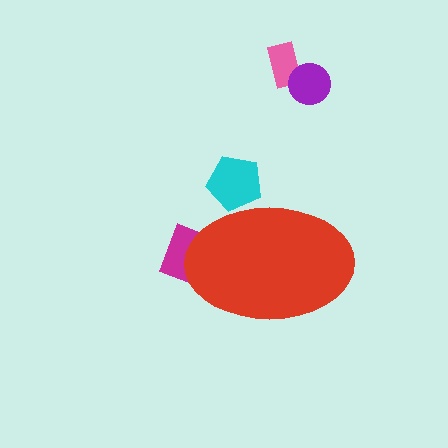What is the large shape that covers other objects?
A red ellipse.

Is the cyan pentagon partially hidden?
Yes, the cyan pentagon is partially hidden behind the red ellipse.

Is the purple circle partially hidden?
No, the purple circle is fully visible.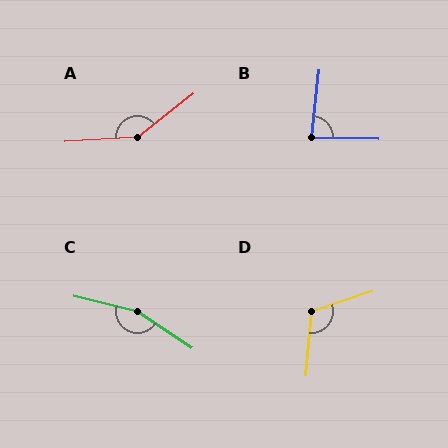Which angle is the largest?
C, at approximately 160 degrees.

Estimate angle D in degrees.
Approximately 113 degrees.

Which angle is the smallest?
B, at approximately 85 degrees.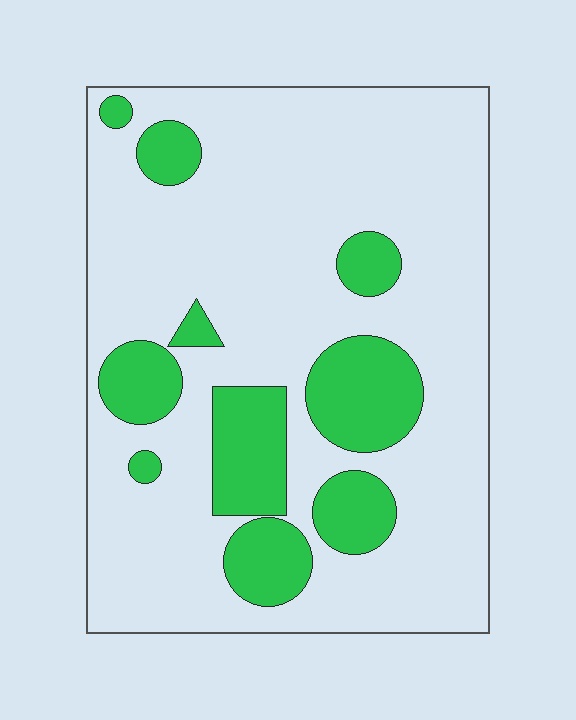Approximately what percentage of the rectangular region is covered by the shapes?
Approximately 20%.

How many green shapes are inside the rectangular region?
10.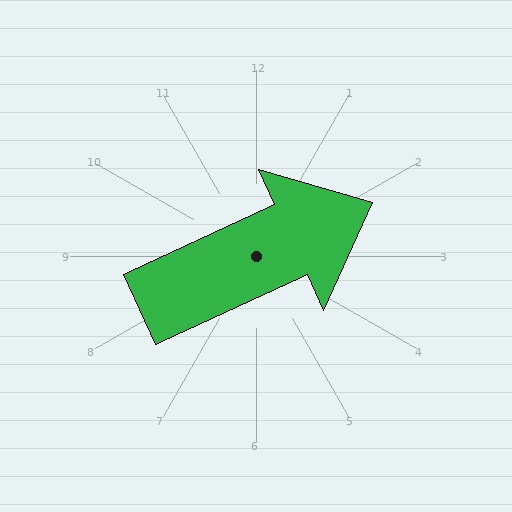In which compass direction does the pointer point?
Northeast.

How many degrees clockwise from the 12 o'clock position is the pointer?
Approximately 65 degrees.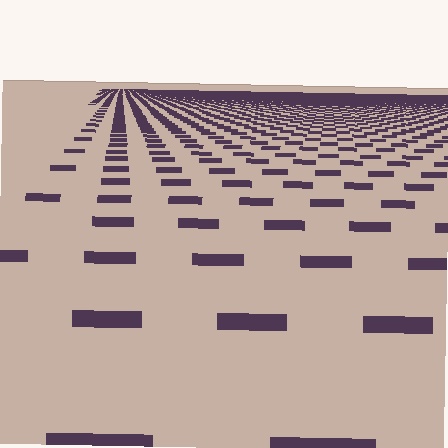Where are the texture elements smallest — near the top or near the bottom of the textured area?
Near the top.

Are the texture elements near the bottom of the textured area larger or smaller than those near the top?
Larger. Near the bottom, elements are closer to the viewer and appear at a bigger on-screen size.